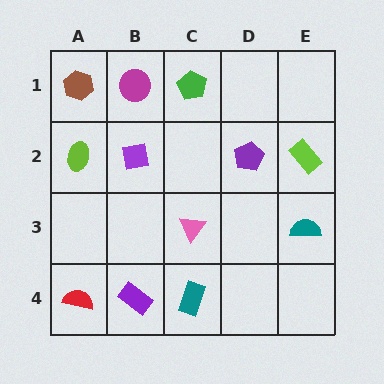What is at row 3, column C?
A pink triangle.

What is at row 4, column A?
A red semicircle.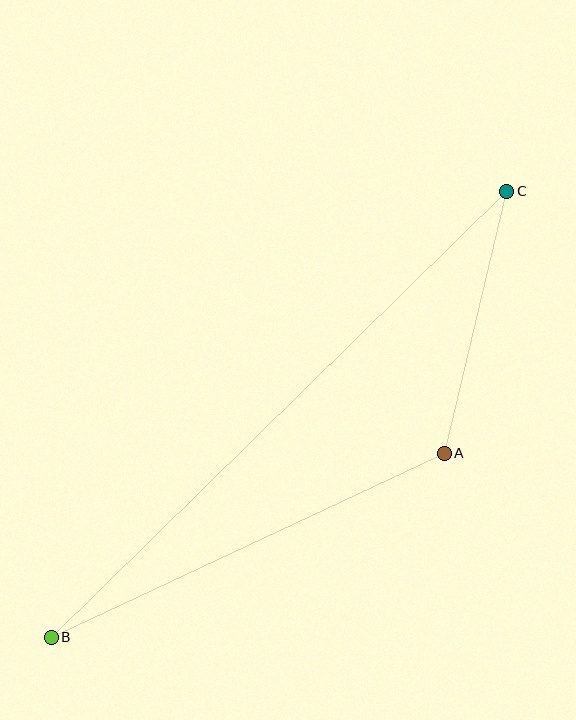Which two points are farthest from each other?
Points B and C are farthest from each other.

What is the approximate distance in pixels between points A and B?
The distance between A and B is approximately 434 pixels.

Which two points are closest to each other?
Points A and C are closest to each other.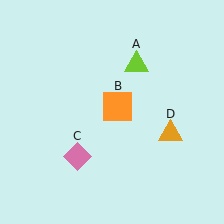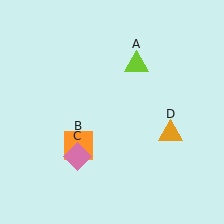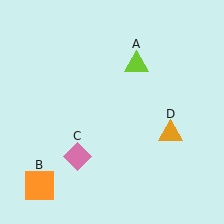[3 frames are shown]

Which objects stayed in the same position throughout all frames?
Lime triangle (object A) and pink diamond (object C) and orange triangle (object D) remained stationary.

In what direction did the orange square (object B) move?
The orange square (object B) moved down and to the left.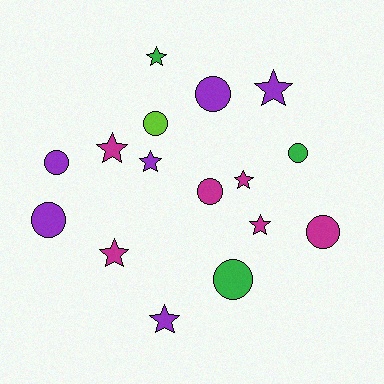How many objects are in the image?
There are 16 objects.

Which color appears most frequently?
Magenta, with 6 objects.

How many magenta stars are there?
There are 4 magenta stars.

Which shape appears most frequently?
Circle, with 8 objects.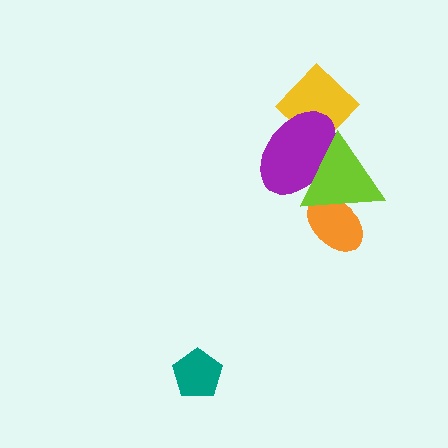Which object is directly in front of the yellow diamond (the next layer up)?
The purple ellipse is directly in front of the yellow diamond.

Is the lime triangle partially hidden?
No, no other shape covers it.